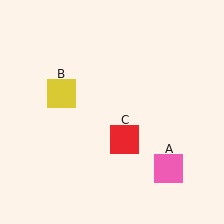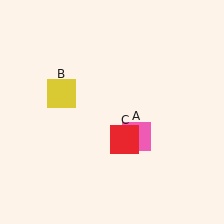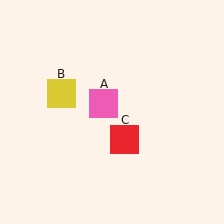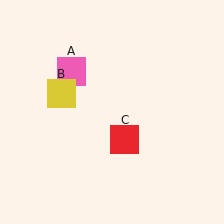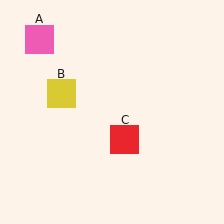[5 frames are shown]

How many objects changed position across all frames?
1 object changed position: pink square (object A).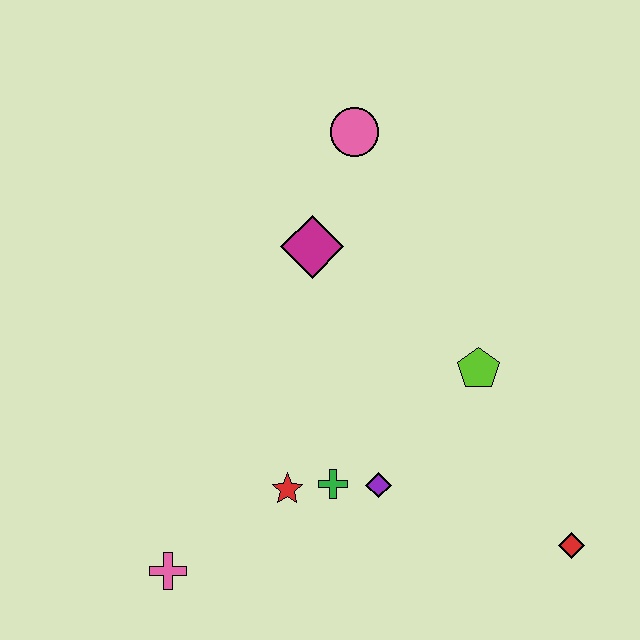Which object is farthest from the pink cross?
The pink circle is farthest from the pink cross.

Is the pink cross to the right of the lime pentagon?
No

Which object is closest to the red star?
The green cross is closest to the red star.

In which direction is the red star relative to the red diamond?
The red star is to the left of the red diamond.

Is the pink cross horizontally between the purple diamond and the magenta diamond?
No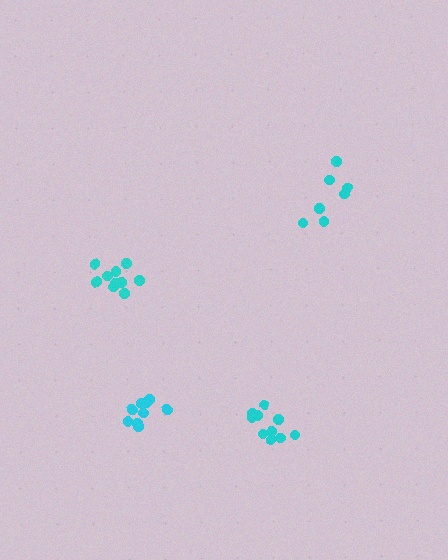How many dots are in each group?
Group 1: 10 dots, Group 2: 7 dots, Group 3: 10 dots, Group 4: 9 dots (36 total).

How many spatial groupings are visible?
There are 4 spatial groupings.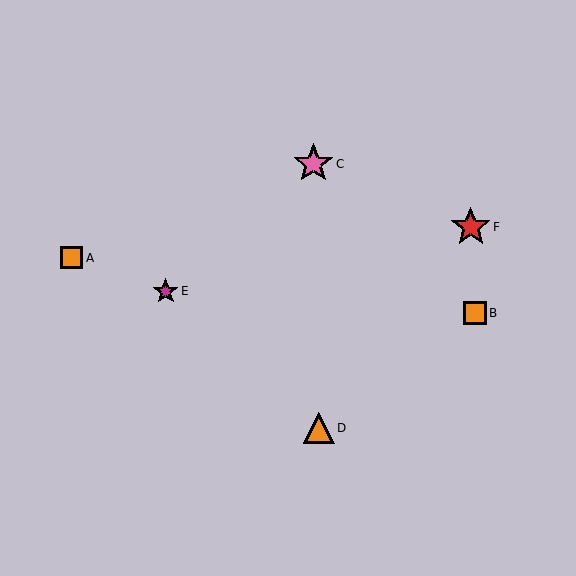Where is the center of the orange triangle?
The center of the orange triangle is at (319, 428).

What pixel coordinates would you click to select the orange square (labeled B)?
Click at (475, 313) to select the orange square B.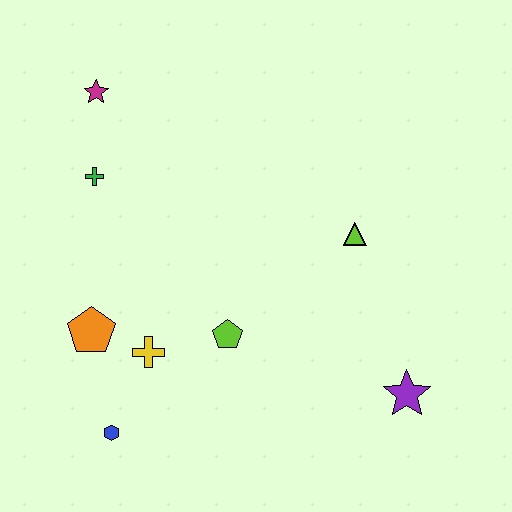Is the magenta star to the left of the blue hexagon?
Yes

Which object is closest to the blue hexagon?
The yellow cross is closest to the blue hexagon.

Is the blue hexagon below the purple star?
Yes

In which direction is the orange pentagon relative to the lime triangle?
The orange pentagon is to the left of the lime triangle.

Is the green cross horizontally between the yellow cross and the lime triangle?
No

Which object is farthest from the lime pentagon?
The magenta star is farthest from the lime pentagon.